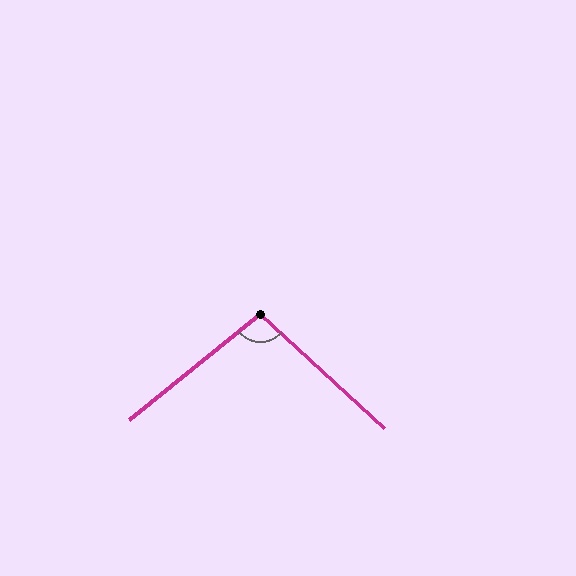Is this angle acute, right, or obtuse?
It is obtuse.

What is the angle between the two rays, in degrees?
Approximately 99 degrees.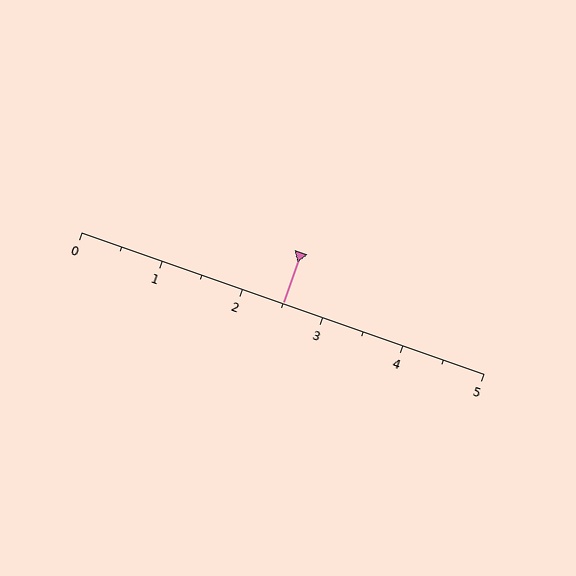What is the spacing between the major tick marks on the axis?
The major ticks are spaced 1 apart.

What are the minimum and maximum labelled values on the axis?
The axis runs from 0 to 5.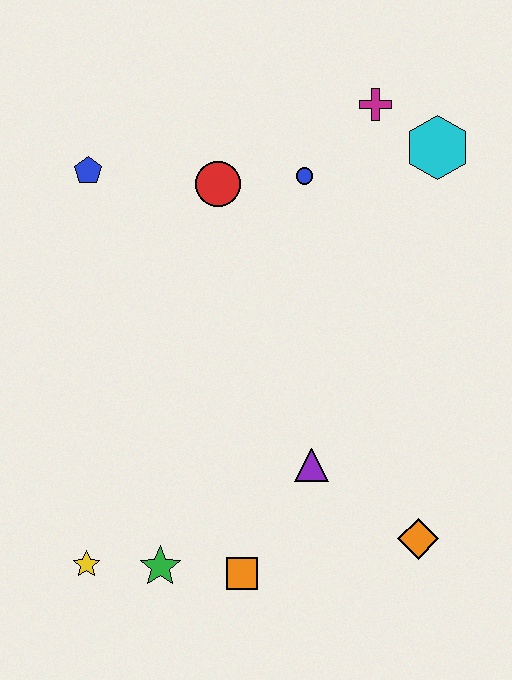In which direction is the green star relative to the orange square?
The green star is to the left of the orange square.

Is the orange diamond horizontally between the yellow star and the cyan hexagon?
Yes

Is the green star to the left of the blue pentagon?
No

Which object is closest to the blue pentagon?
The red circle is closest to the blue pentagon.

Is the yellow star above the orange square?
Yes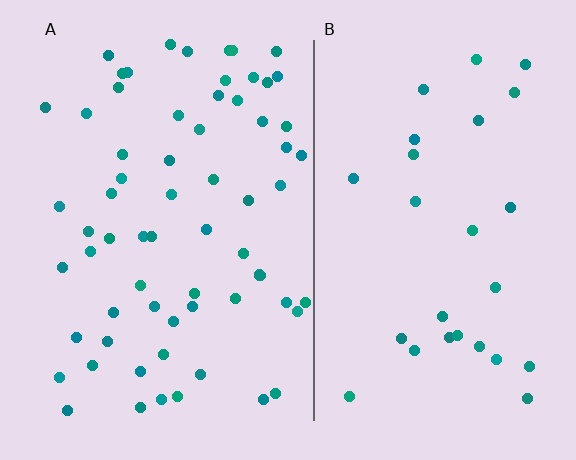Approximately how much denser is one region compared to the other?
Approximately 2.4× — region A over region B.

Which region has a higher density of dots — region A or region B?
A (the left).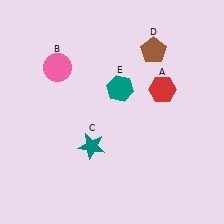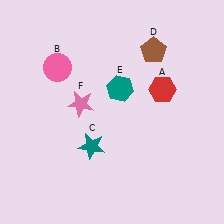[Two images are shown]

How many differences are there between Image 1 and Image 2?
There is 1 difference between the two images.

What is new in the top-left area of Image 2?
A pink star (F) was added in the top-left area of Image 2.